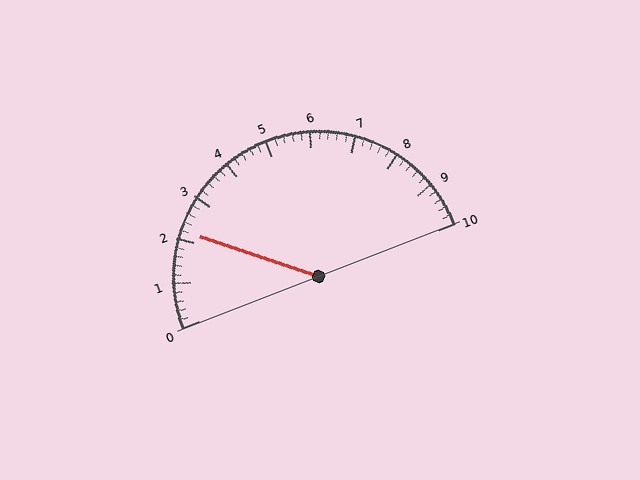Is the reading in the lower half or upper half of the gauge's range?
The reading is in the lower half of the range (0 to 10).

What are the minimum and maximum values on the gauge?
The gauge ranges from 0 to 10.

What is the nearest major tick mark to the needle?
The nearest major tick mark is 2.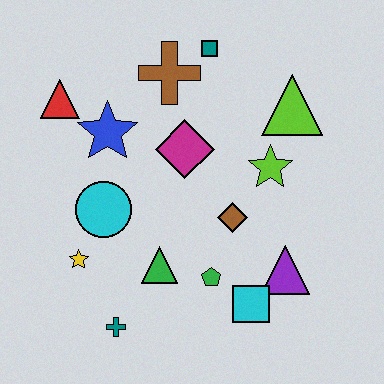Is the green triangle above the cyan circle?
No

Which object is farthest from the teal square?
The teal cross is farthest from the teal square.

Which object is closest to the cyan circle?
The yellow star is closest to the cyan circle.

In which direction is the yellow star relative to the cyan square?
The yellow star is to the left of the cyan square.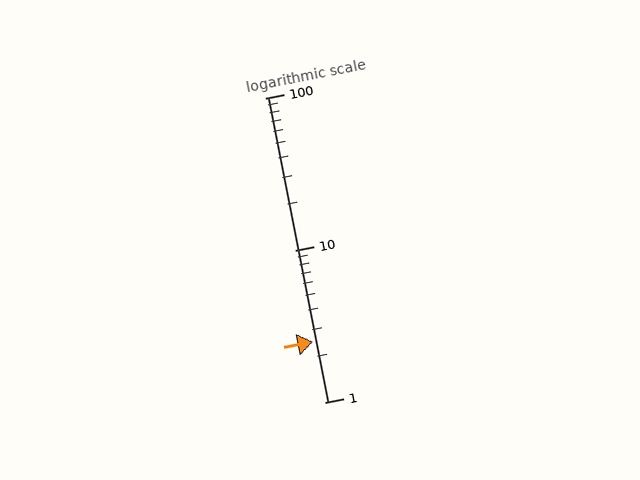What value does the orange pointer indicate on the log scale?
The pointer indicates approximately 2.5.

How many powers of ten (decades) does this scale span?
The scale spans 2 decades, from 1 to 100.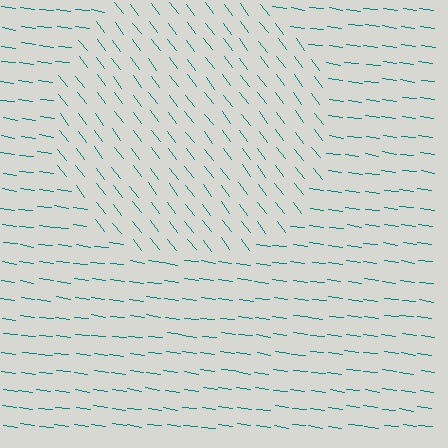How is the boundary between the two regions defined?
The boundary is defined purely by a change in line orientation (approximately 45 degrees difference). All lines are the same color and thickness.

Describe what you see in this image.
The image is filled with small teal line segments. A circle region in the image has lines oriented differently from the surrounding lines, creating a visible texture boundary.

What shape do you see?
I see a circle.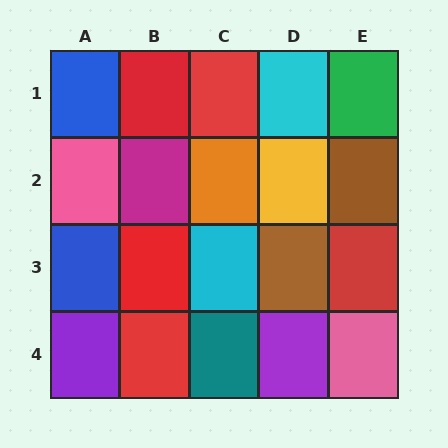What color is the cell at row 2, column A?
Pink.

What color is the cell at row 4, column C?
Teal.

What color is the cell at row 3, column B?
Red.